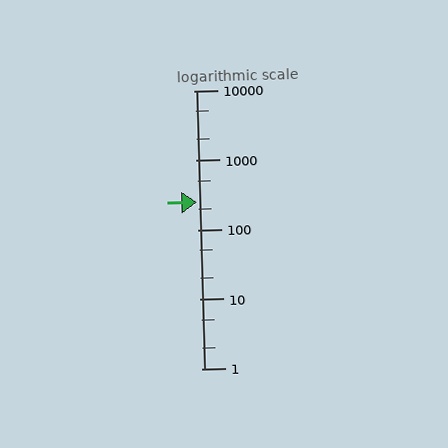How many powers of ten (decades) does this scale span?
The scale spans 4 decades, from 1 to 10000.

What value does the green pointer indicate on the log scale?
The pointer indicates approximately 250.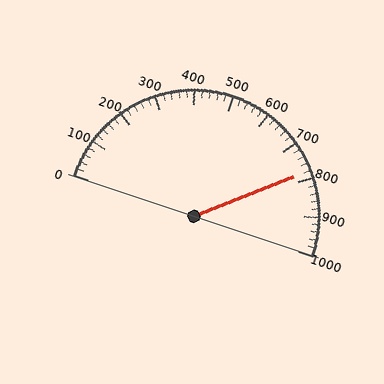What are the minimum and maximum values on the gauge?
The gauge ranges from 0 to 1000.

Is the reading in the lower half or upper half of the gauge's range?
The reading is in the upper half of the range (0 to 1000).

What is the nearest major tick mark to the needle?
The nearest major tick mark is 800.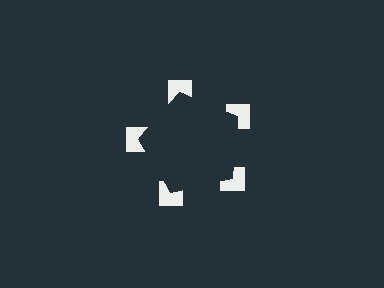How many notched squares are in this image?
There are 5 — one at each vertex of the illusory pentagon.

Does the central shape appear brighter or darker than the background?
It typically appears slightly darker than the background, even though no actual brightness change is drawn.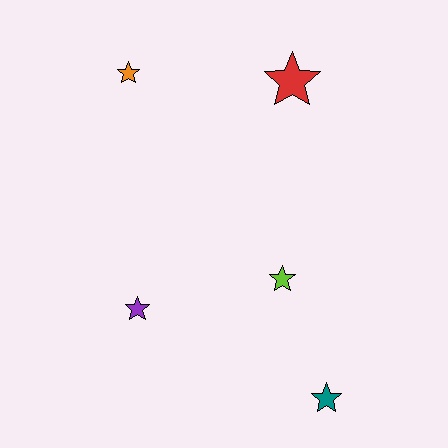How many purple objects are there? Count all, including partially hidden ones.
There is 1 purple object.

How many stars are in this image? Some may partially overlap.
There are 5 stars.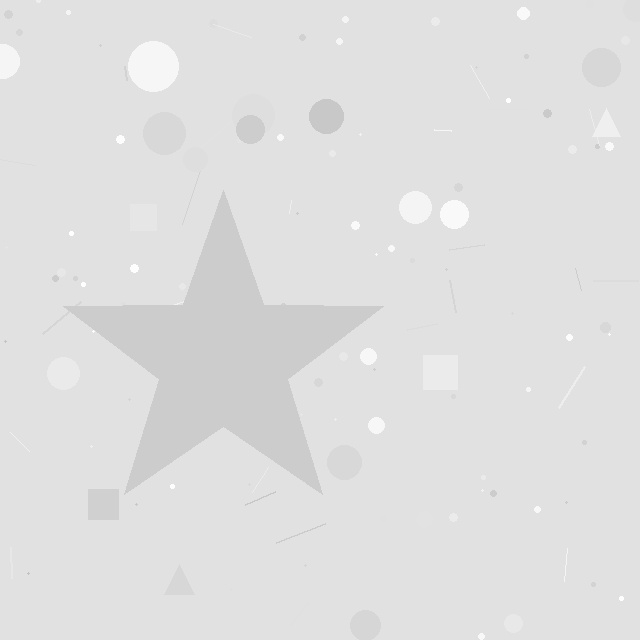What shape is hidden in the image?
A star is hidden in the image.